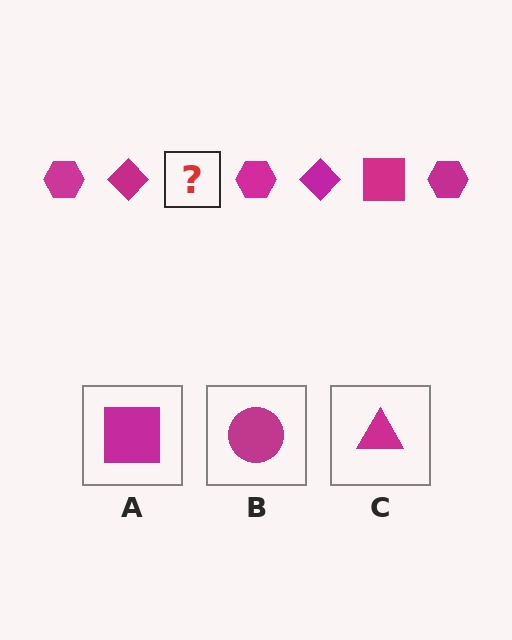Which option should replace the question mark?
Option A.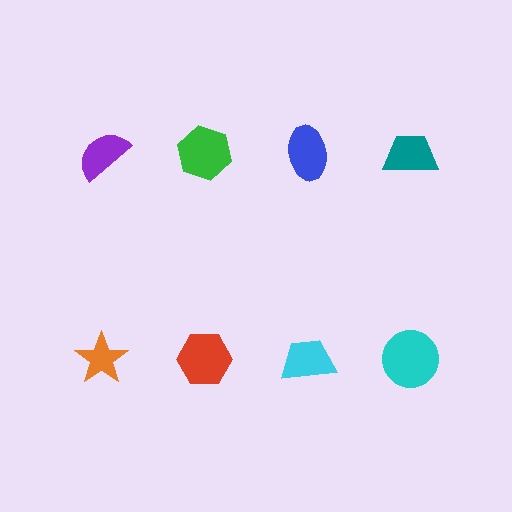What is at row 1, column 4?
A teal trapezoid.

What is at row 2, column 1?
An orange star.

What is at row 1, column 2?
A green hexagon.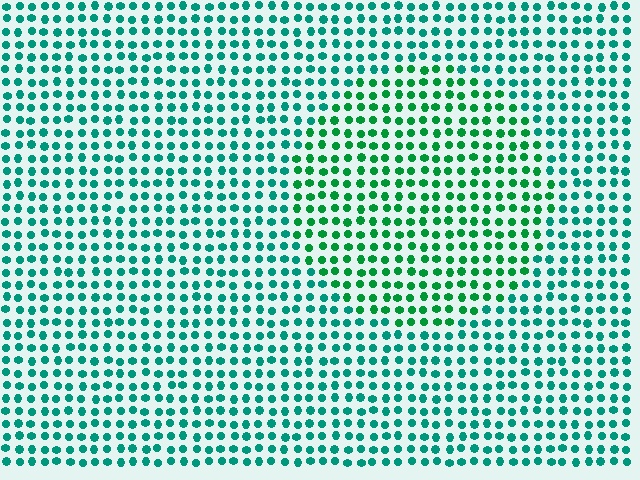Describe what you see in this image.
The image is filled with small teal elements in a uniform arrangement. A circle-shaped region is visible where the elements are tinted to a slightly different hue, forming a subtle color boundary.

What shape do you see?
I see a circle.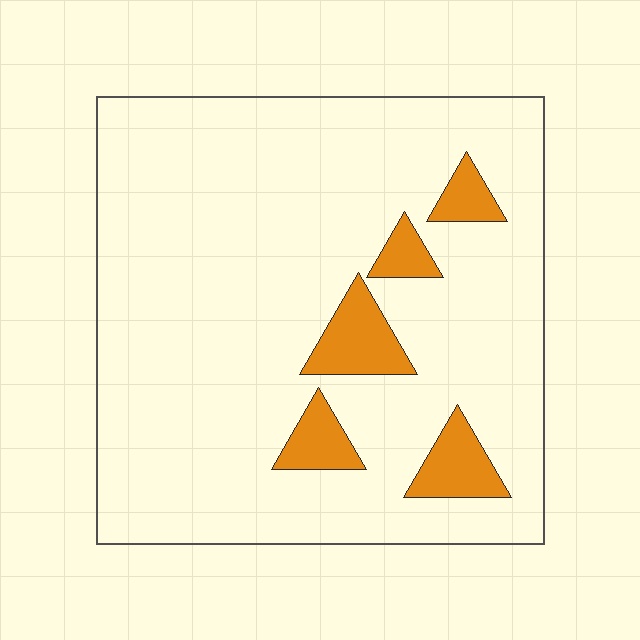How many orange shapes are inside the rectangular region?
5.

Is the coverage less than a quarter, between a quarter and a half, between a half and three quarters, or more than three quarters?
Less than a quarter.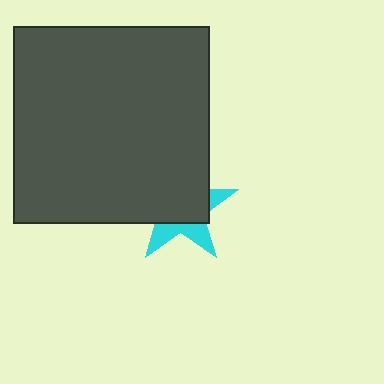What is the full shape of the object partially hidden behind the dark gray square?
The partially hidden object is a cyan star.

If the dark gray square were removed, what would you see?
You would see the complete cyan star.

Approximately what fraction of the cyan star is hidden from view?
Roughly 65% of the cyan star is hidden behind the dark gray square.